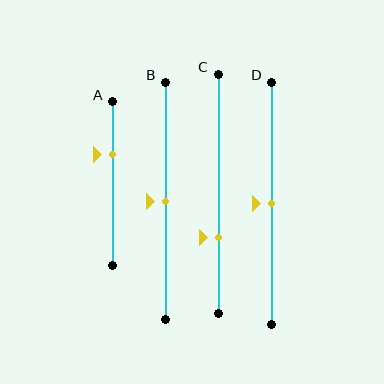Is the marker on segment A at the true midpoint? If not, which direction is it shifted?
No, the marker on segment A is shifted upward by about 18% of the segment length.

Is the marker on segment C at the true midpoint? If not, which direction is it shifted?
No, the marker on segment C is shifted downward by about 18% of the segment length.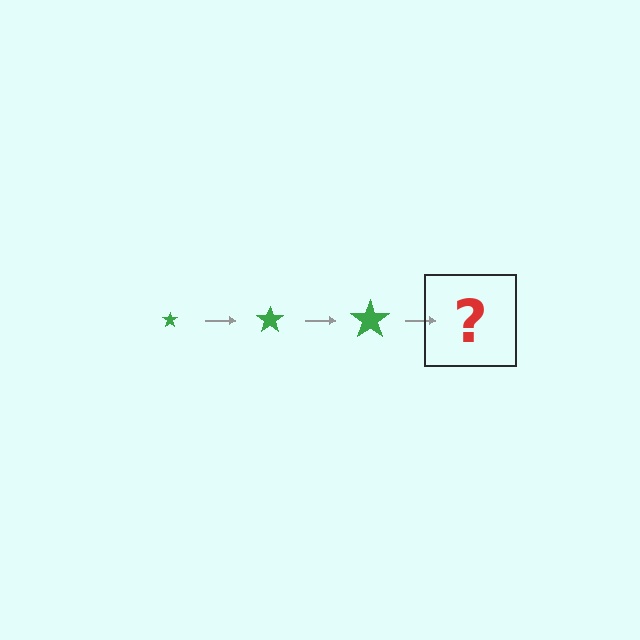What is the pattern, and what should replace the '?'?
The pattern is that the star gets progressively larger each step. The '?' should be a green star, larger than the previous one.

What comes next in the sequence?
The next element should be a green star, larger than the previous one.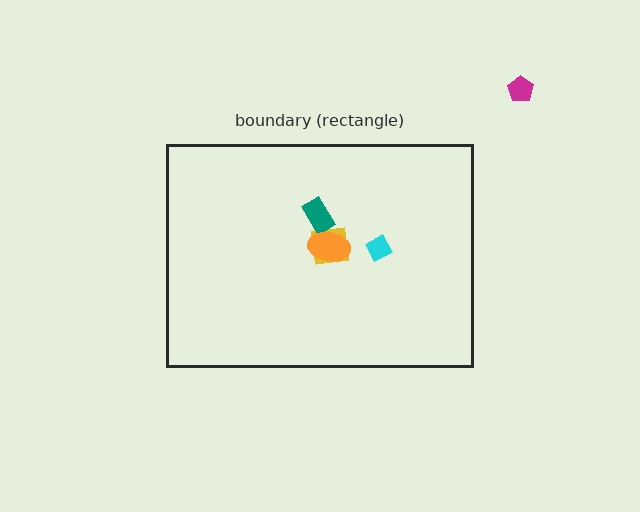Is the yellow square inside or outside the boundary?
Inside.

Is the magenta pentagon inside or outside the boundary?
Outside.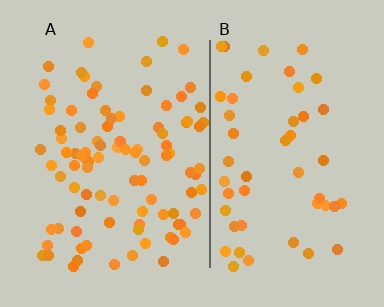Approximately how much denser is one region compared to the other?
Approximately 1.9× — region A over region B.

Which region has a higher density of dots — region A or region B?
A (the left).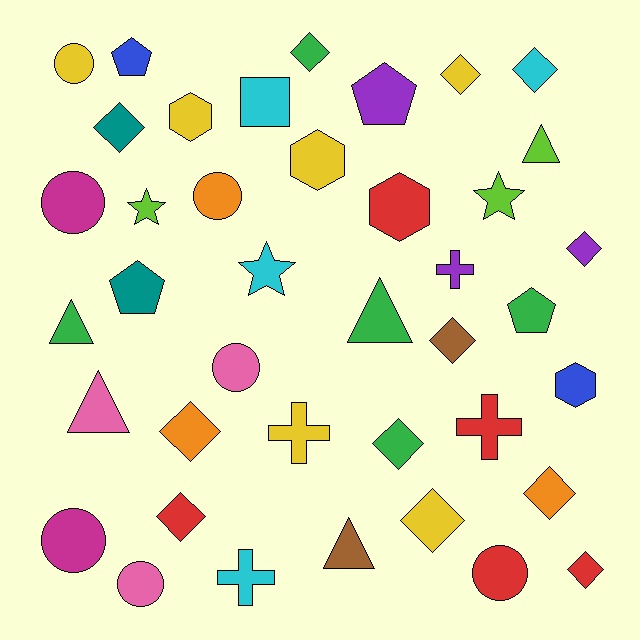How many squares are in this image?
There is 1 square.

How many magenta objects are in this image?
There are 2 magenta objects.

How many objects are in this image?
There are 40 objects.